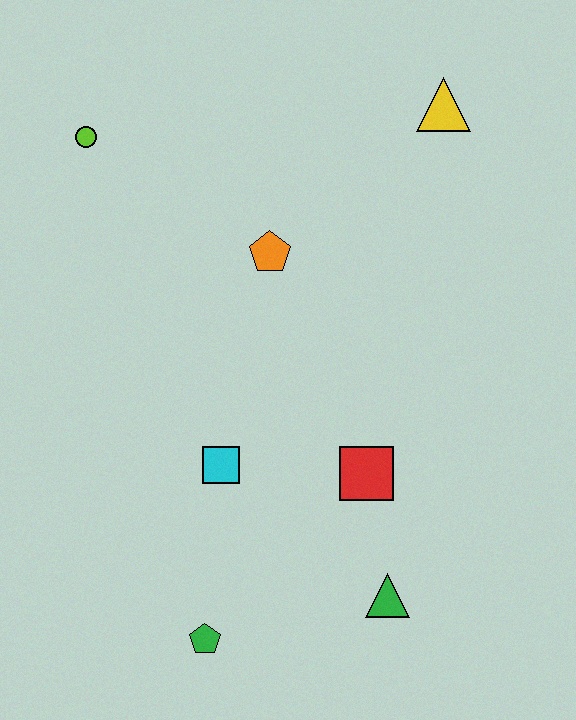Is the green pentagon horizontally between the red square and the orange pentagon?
No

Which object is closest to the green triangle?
The red square is closest to the green triangle.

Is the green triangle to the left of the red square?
No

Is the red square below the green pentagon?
No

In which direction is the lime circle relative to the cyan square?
The lime circle is above the cyan square.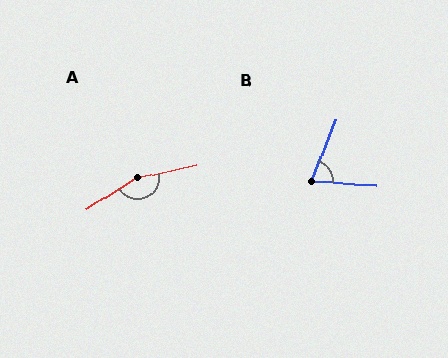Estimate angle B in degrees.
Approximately 73 degrees.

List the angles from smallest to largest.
B (73°), A (160°).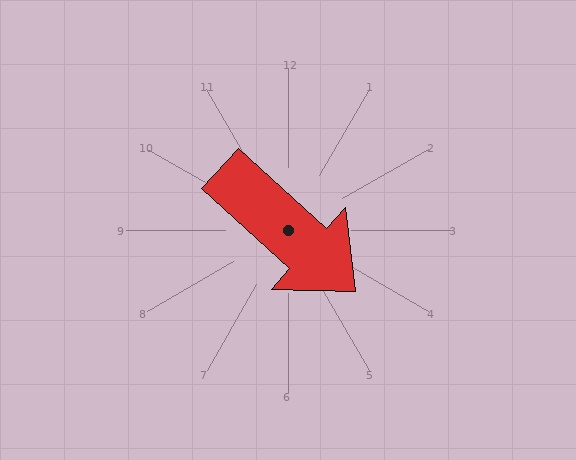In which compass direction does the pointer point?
Southeast.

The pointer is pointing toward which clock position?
Roughly 4 o'clock.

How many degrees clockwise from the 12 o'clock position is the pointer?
Approximately 132 degrees.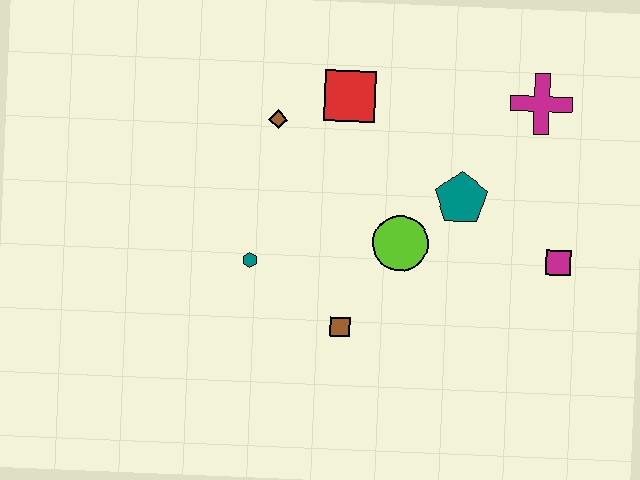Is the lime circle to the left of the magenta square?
Yes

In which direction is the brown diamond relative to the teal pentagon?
The brown diamond is to the left of the teal pentagon.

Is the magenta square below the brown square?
No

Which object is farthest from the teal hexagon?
The magenta cross is farthest from the teal hexagon.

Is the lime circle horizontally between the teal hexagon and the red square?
No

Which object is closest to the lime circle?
The teal pentagon is closest to the lime circle.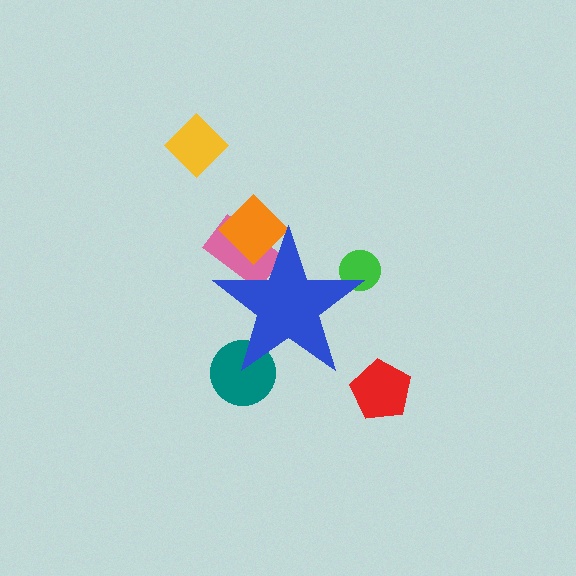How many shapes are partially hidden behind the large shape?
4 shapes are partially hidden.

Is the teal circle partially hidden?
Yes, the teal circle is partially hidden behind the blue star.